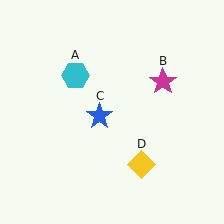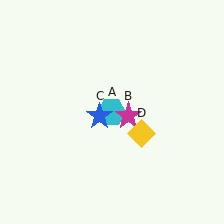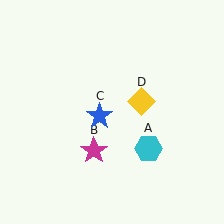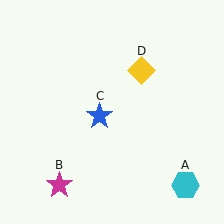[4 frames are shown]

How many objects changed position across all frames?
3 objects changed position: cyan hexagon (object A), magenta star (object B), yellow diamond (object D).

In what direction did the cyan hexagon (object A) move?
The cyan hexagon (object A) moved down and to the right.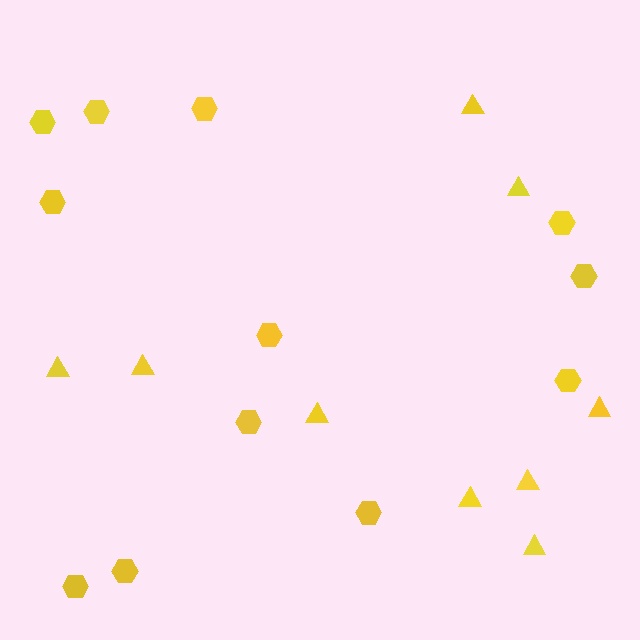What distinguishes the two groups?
There are 2 groups: one group of triangles (9) and one group of hexagons (12).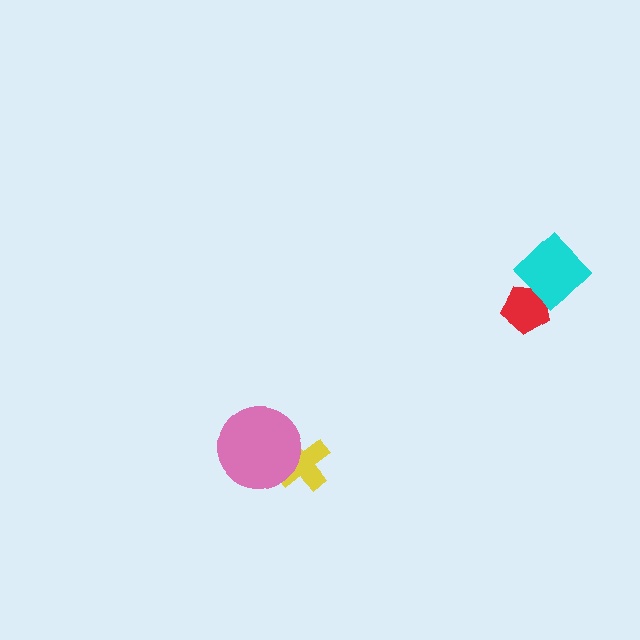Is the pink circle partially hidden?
No, no other shape covers it.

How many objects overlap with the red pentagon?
1 object overlaps with the red pentagon.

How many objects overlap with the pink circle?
1 object overlaps with the pink circle.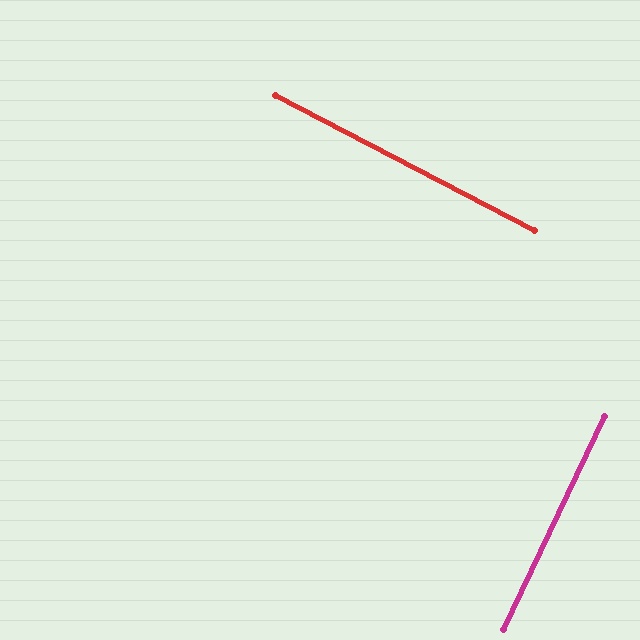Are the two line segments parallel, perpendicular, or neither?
Perpendicular — they meet at approximately 88°.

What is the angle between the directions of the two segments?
Approximately 88 degrees.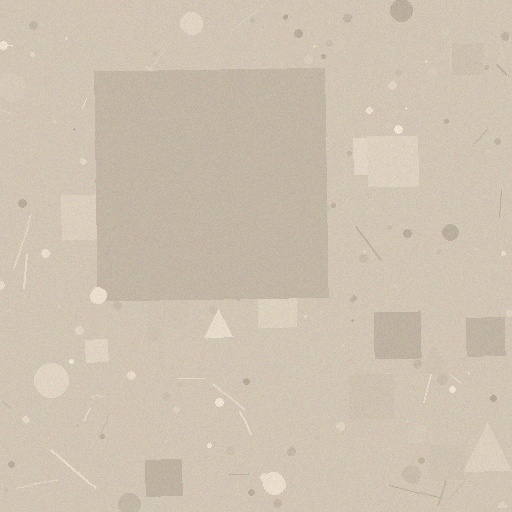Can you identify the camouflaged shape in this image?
The camouflaged shape is a square.